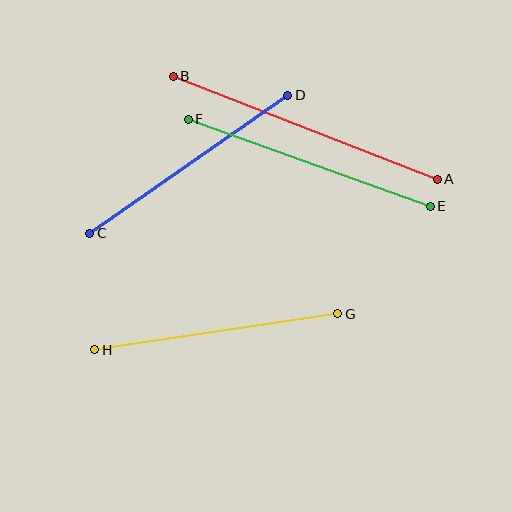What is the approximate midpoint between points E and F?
The midpoint is at approximately (309, 163) pixels.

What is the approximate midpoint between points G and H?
The midpoint is at approximately (216, 332) pixels.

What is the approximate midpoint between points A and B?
The midpoint is at approximately (305, 128) pixels.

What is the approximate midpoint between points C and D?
The midpoint is at approximately (189, 164) pixels.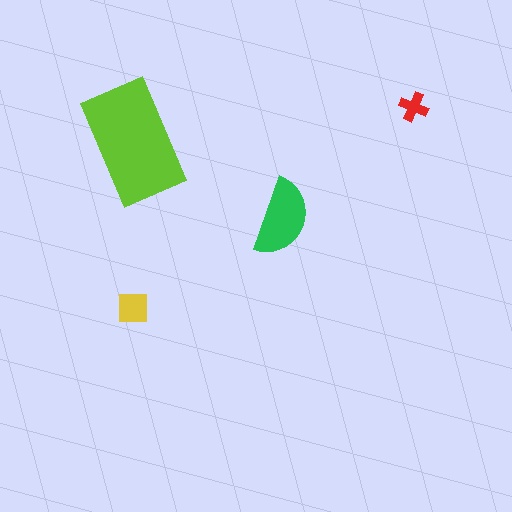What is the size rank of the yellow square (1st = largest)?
3rd.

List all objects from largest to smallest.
The lime rectangle, the green semicircle, the yellow square, the red cross.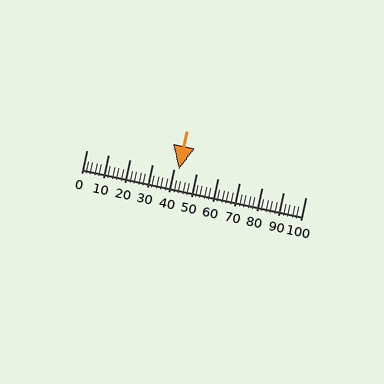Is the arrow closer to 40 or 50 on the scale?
The arrow is closer to 40.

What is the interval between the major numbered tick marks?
The major tick marks are spaced 10 units apart.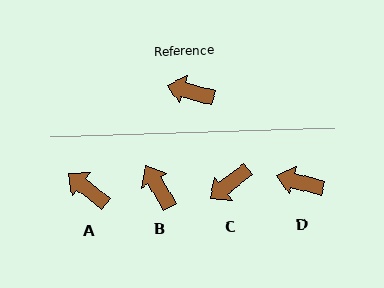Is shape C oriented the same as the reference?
No, it is off by about 54 degrees.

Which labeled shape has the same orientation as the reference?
D.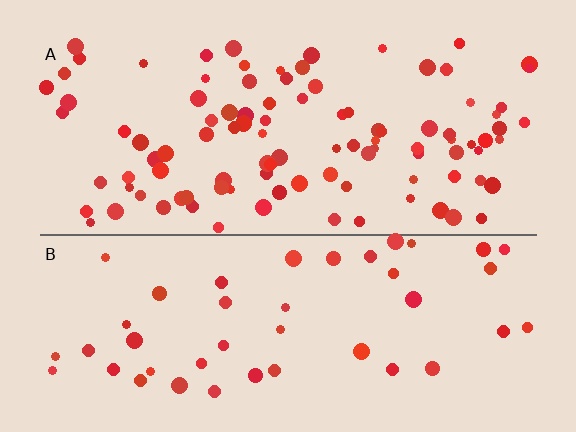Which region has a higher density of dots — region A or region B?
A (the top).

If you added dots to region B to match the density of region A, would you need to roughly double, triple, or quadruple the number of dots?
Approximately double.